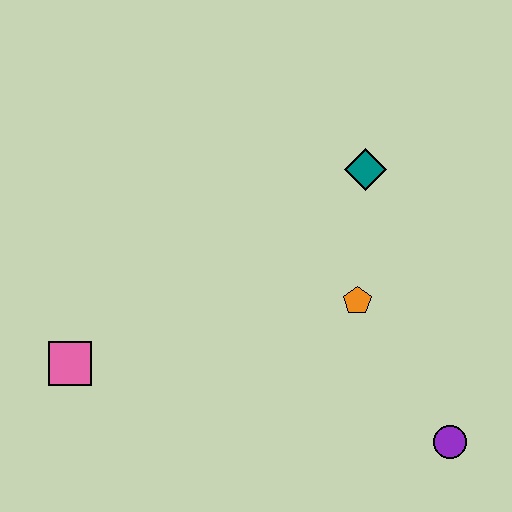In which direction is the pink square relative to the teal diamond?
The pink square is to the left of the teal diamond.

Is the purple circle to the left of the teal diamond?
No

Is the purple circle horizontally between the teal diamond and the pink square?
No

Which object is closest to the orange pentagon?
The teal diamond is closest to the orange pentagon.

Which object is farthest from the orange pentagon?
The pink square is farthest from the orange pentagon.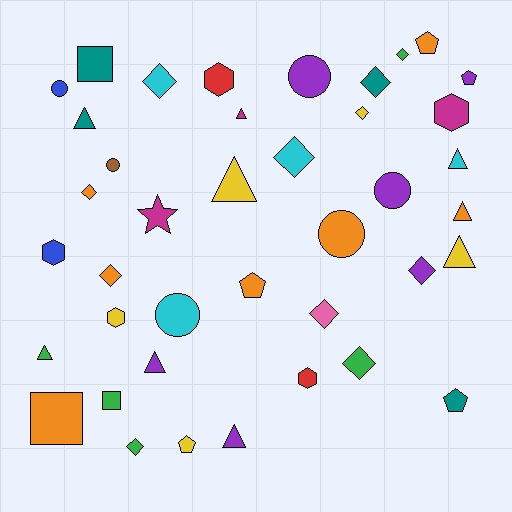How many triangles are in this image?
There are 9 triangles.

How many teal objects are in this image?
There are 4 teal objects.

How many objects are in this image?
There are 40 objects.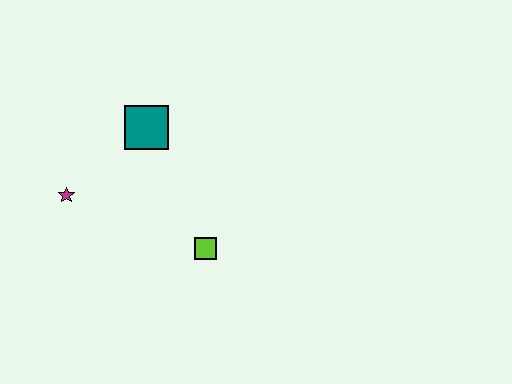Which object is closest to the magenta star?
The teal square is closest to the magenta star.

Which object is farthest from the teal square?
The lime square is farthest from the teal square.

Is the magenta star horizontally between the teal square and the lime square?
No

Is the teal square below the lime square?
No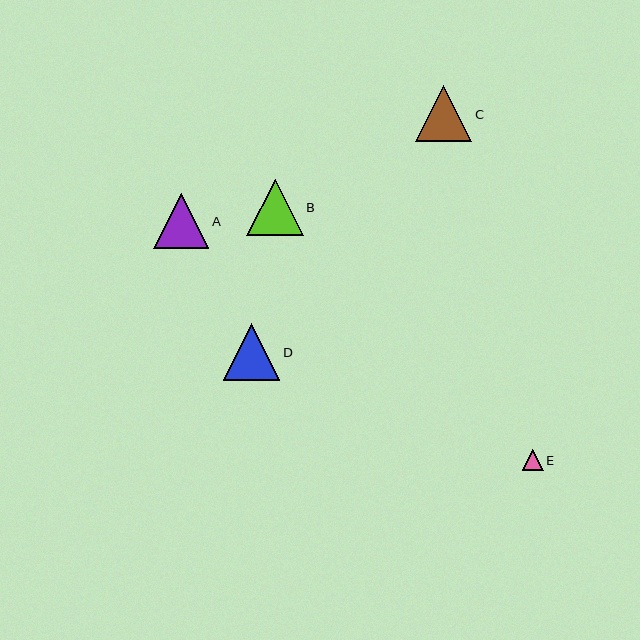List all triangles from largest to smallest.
From largest to smallest: B, D, C, A, E.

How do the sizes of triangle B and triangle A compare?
Triangle B and triangle A are approximately the same size.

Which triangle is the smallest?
Triangle E is the smallest with a size of approximately 21 pixels.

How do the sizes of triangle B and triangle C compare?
Triangle B and triangle C are approximately the same size.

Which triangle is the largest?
Triangle B is the largest with a size of approximately 57 pixels.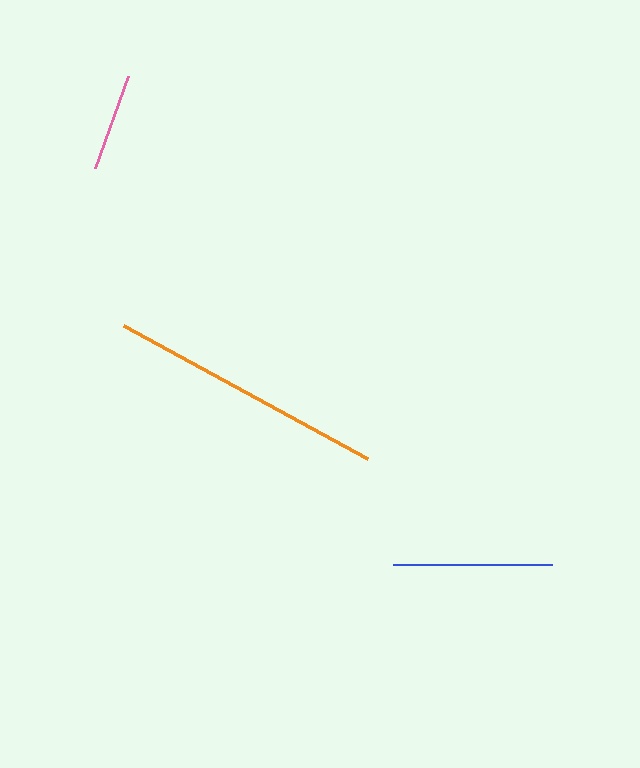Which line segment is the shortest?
The pink line is the shortest at approximately 98 pixels.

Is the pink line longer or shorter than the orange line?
The orange line is longer than the pink line.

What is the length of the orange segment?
The orange segment is approximately 278 pixels long.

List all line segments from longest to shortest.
From longest to shortest: orange, blue, pink.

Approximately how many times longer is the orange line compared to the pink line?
The orange line is approximately 2.9 times the length of the pink line.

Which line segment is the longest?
The orange line is the longest at approximately 278 pixels.